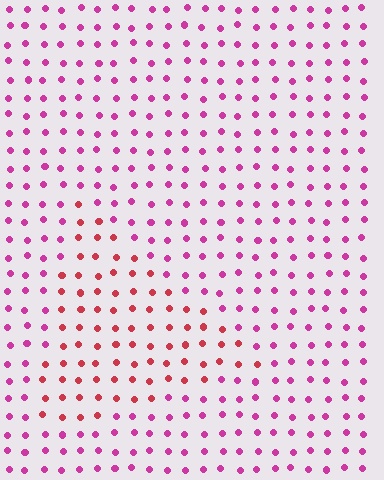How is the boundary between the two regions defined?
The boundary is defined purely by a slight shift in hue (about 35 degrees). Spacing, size, and orientation are identical on both sides.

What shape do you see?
I see a triangle.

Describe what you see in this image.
The image is filled with small magenta elements in a uniform arrangement. A triangle-shaped region is visible where the elements are tinted to a slightly different hue, forming a subtle color boundary.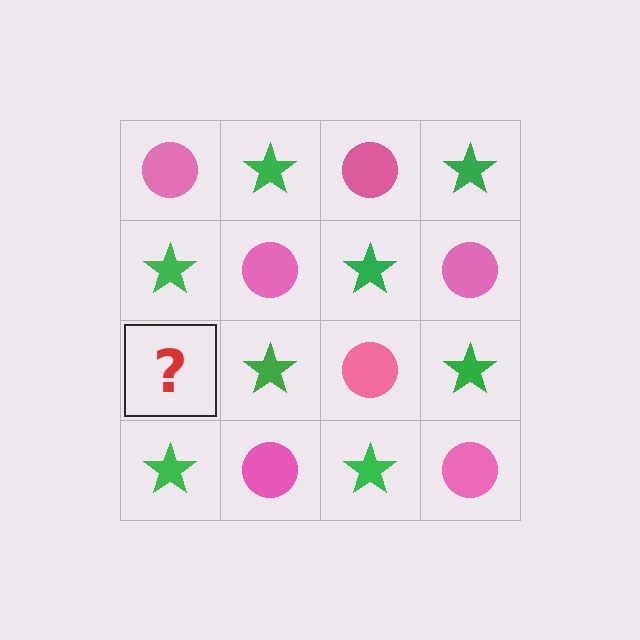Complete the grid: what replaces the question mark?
The question mark should be replaced with a pink circle.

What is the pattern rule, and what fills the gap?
The rule is that it alternates pink circle and green star in a checkerboard pattern. The gap should be filled with a pink circle.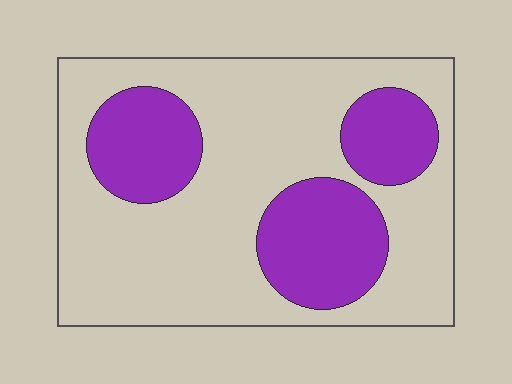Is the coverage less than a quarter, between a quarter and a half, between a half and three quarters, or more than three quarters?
Between a quarter and a half.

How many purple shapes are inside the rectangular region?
3.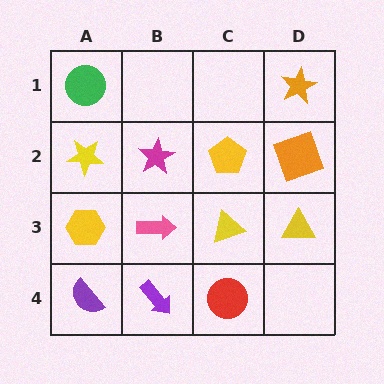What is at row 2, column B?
A magenta star.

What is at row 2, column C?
A yellow pentagon.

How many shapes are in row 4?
3 shapes.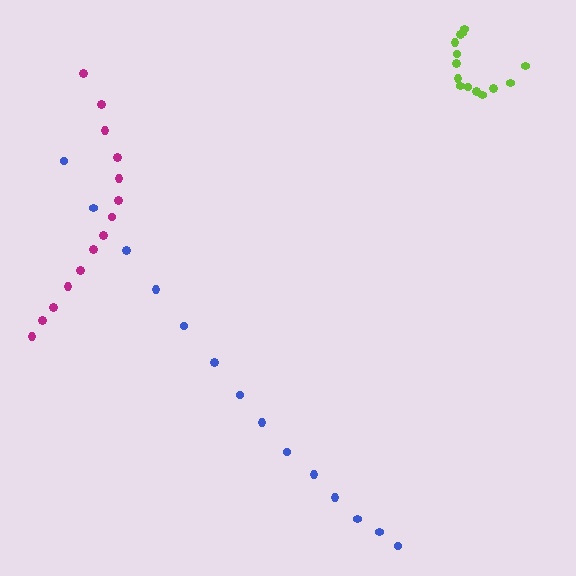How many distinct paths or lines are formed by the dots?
There are 3 distinct paths.